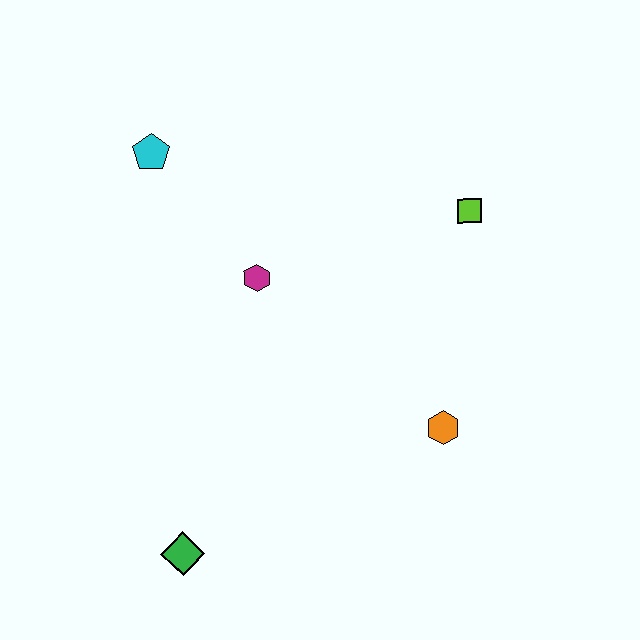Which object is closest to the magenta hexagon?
The cyan pentagon is closest to the magenta hexagon.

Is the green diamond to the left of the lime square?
Yes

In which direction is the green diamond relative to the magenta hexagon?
The green diamond is below the magenta hexagon.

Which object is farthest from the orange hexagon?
The cyan pentagon is farthest from the orange hexagon.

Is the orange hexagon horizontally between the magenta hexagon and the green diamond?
No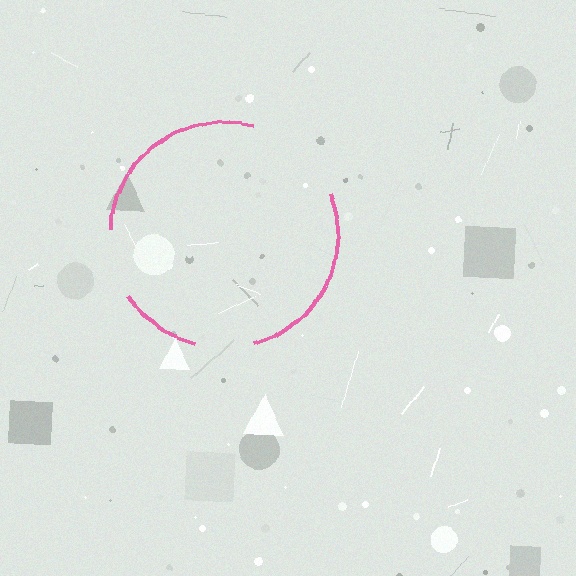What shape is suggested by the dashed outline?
The dashed outline suggests a circle.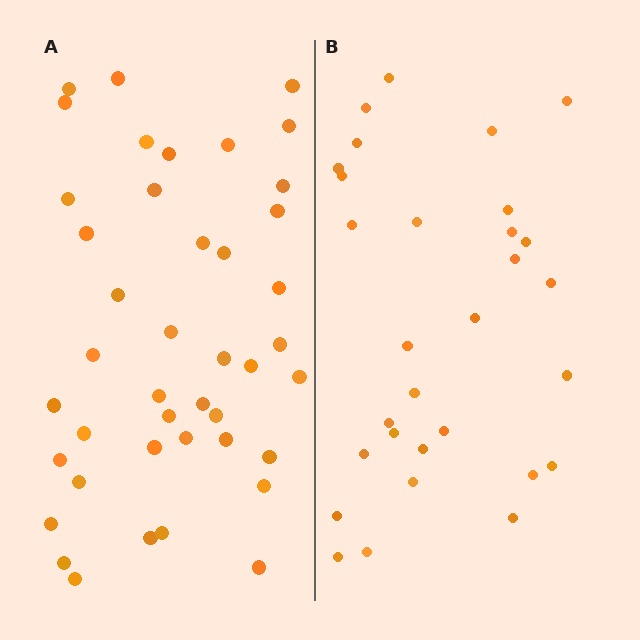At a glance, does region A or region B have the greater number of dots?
Region A (the left region) has more dots.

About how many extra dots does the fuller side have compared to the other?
Region A has roughly 12 or so more dots than region B.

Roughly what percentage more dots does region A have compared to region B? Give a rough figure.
About 40% more.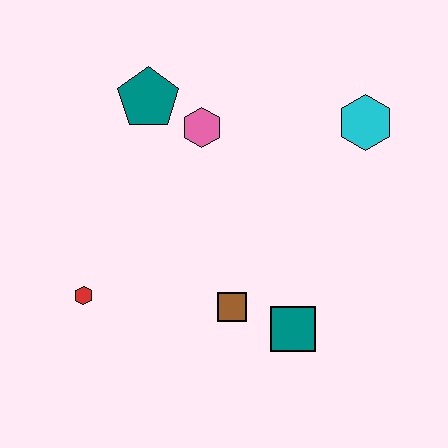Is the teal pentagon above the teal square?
Yes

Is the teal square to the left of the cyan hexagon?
Yes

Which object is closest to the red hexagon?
The brown square is closest to the red hexagon.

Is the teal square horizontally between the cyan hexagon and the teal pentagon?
Yes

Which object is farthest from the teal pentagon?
The teal square is farthest from the teal pentagon.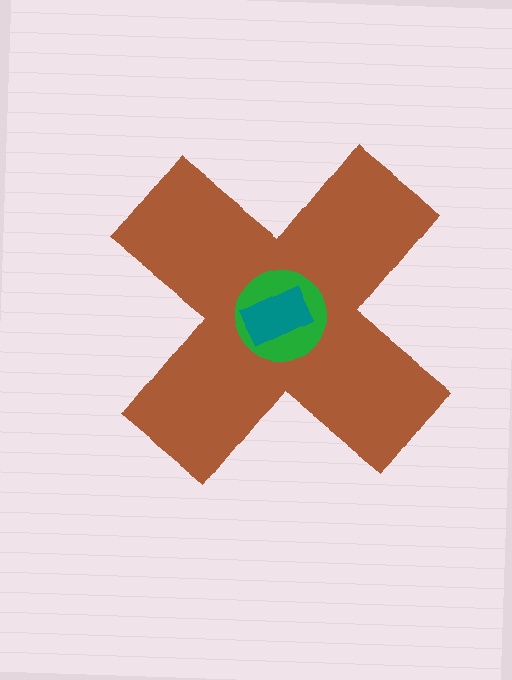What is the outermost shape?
The brown cross.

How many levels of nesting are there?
3.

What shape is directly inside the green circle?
The teal rectangle.